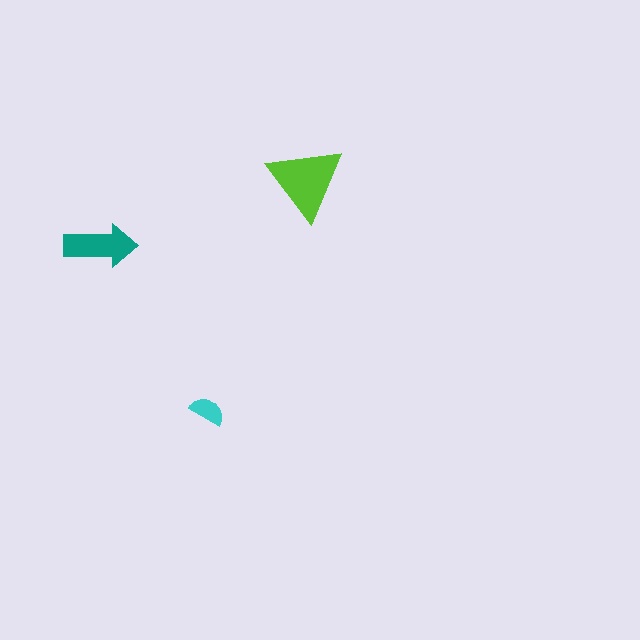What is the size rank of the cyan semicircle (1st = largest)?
3rd.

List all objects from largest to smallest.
The lime triangle, the teal arrow, the cyan semicircle.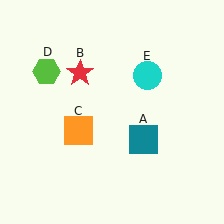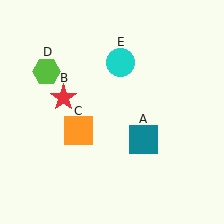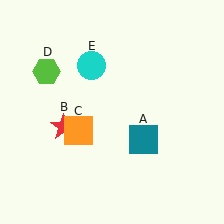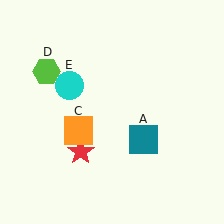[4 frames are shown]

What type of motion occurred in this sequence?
The red star (object B), cyan circle (object E) rotated counterclockwise around the center of the scene.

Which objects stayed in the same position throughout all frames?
Teal square (object A) and orange square (object C) and lime hexagon (object D) remained stationary.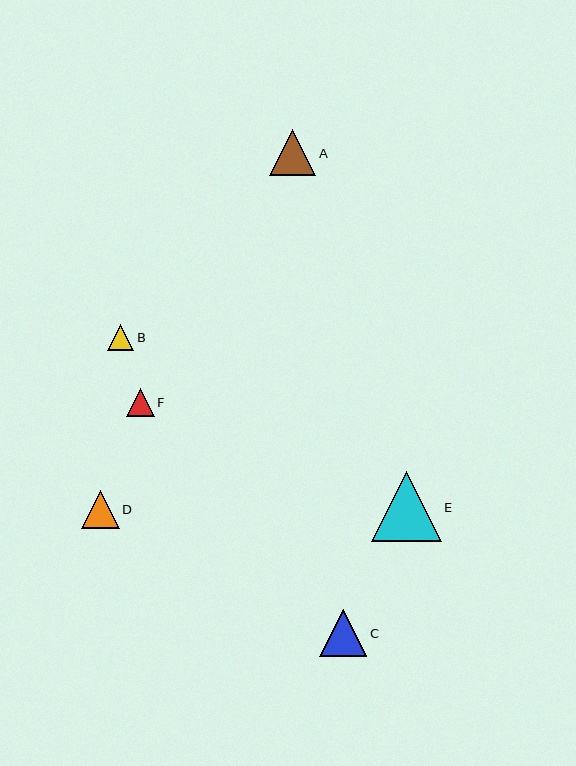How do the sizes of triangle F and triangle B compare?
Triangle F and triangle B are approximately the same size.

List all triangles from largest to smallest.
From largest to smallest: E, C, A, D, F, B.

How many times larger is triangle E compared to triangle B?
Triangle E is approximately 2.7 times the size of triangle B.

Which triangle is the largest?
Triangle E is the largest with a size of approximately 70 pixels.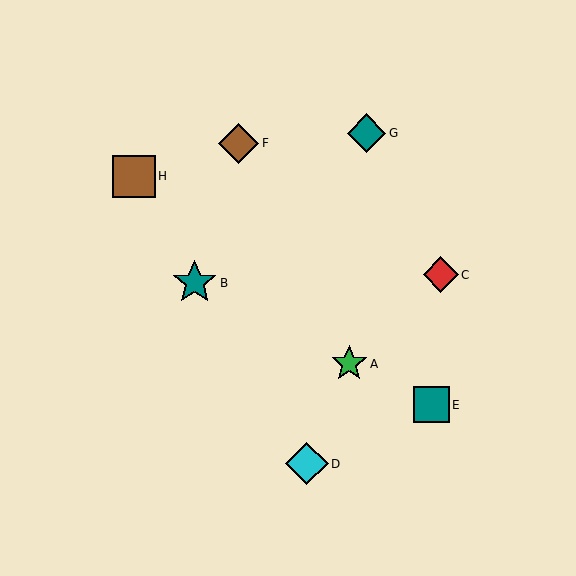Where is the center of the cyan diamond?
The center of the cyan diamond is at (307, 464).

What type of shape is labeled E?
Shape E is a teal square.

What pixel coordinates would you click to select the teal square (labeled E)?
Click at (431, 405) to select the teal square E.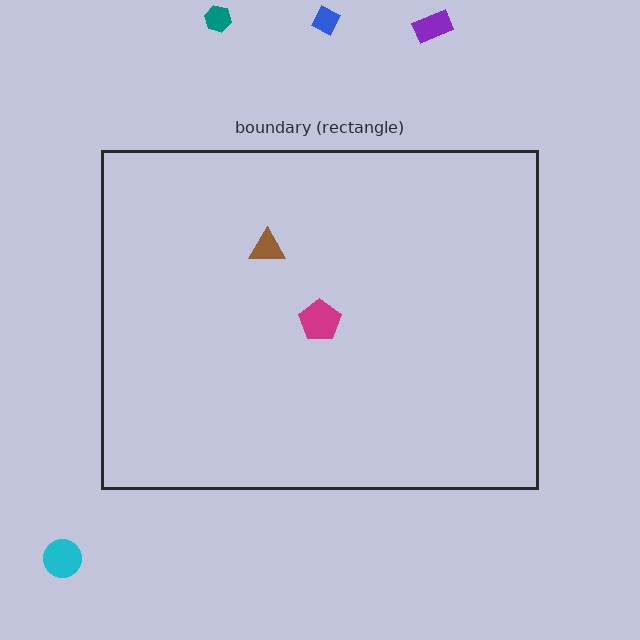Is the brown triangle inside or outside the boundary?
Inside.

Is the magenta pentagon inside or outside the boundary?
Inside.